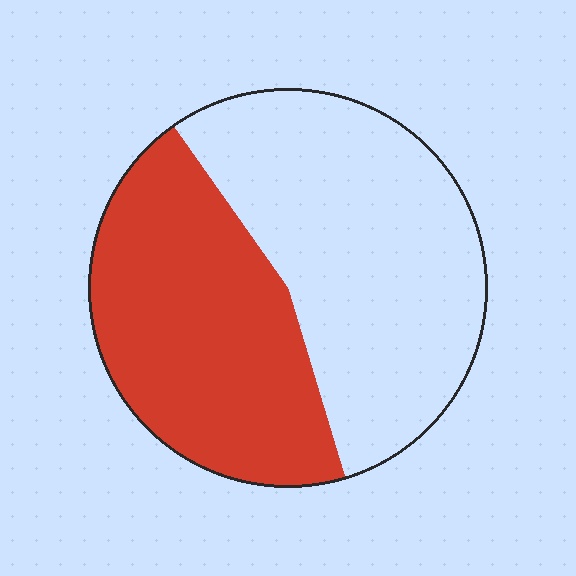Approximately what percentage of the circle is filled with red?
Approximately 45%.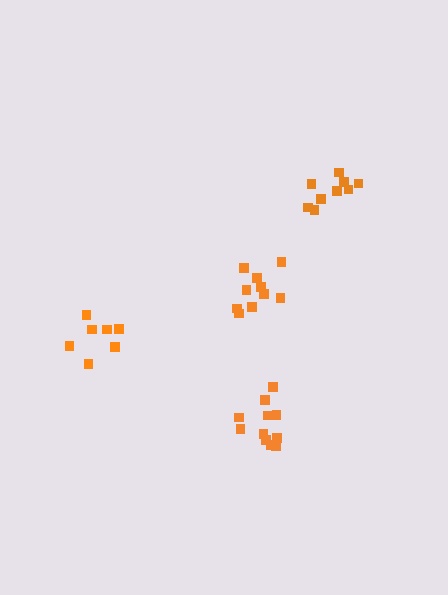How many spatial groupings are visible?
There are 4 spatial groupings.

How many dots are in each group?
Group 1: 9 dots, Group 2: 7 dots, Group 3: 10 dots, Group 4: 11 dots (37 total).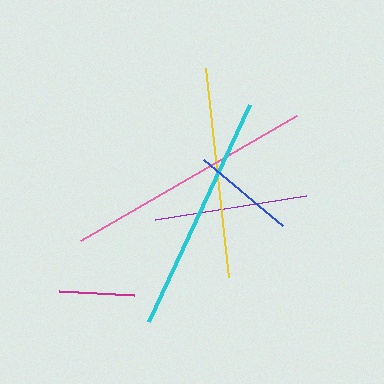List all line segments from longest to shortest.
From longest to shortest: pink, cyan, yellow, purple, blue, magenta.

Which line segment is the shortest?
The magenta line is the shortest at approximately 75 pixels.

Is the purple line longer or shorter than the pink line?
The pink line is longer than the purple line.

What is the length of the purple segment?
The purple segment is approximately 152 pixels long.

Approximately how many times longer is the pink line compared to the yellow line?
The pink line is approximately 1.2 times the length of the yellow line.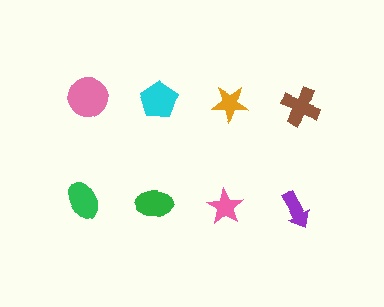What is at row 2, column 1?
A green ellipse.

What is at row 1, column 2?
A cyan pentagon.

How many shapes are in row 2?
4 shapes.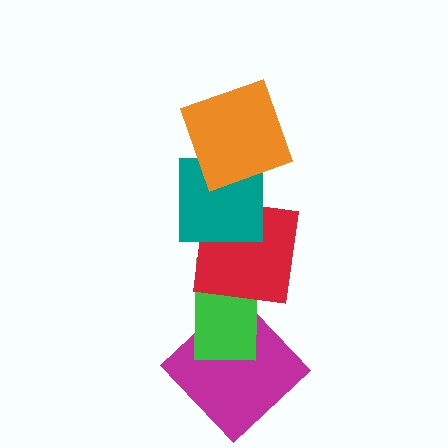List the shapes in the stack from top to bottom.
From top to bottom: the orange square, the teal square, the red square, the green rectangle, the magenta diamond.